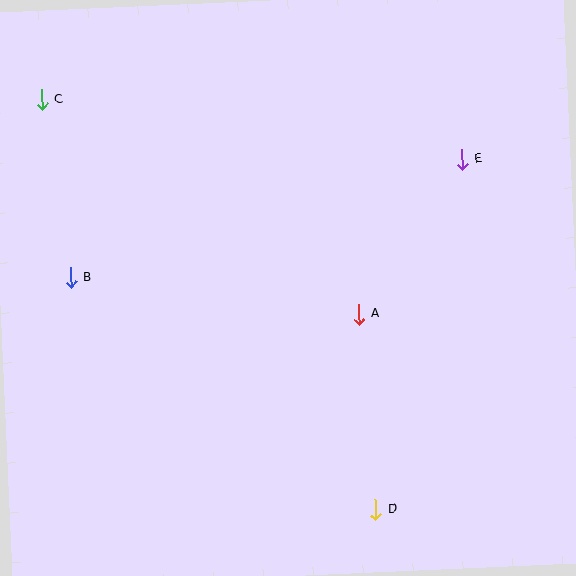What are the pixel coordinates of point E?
Point E is at (462, 159).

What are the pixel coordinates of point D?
Point D is at (376, 510).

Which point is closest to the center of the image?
Point A at (359, 314) is closest to the center.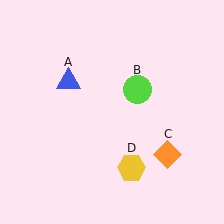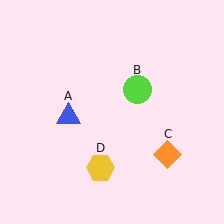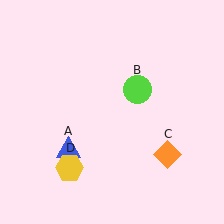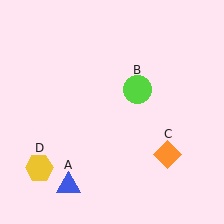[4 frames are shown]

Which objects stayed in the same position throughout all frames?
Lime circle (object B) and orange diamond (object C) remained stationary.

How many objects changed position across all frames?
2 objects changed position: blue triangle (object A), yellow hexagon (object D).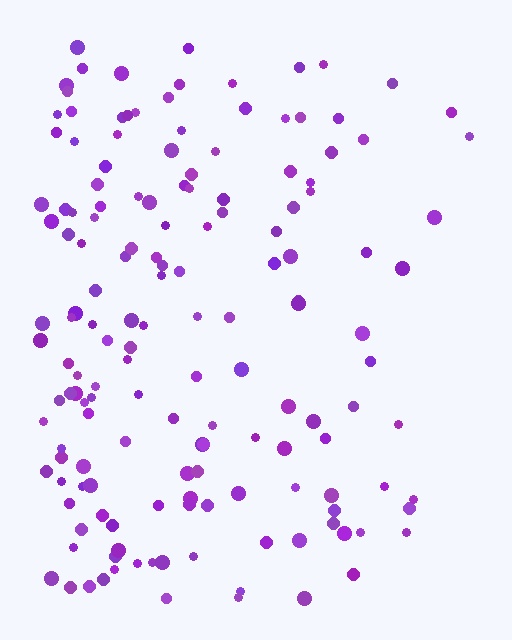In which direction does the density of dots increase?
From right to left, with the left side densest.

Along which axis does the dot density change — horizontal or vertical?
Horizontal.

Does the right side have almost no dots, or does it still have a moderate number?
Still a moderate number, just noticeably fewer than the left.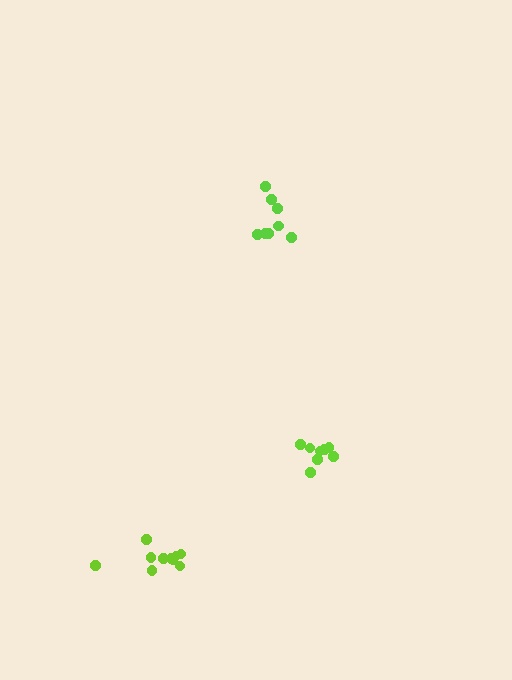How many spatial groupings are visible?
There are 3 spatial groupings.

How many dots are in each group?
Group 1: 8 dots, Group 2: 8 dots, Group 3: 10 dots (26 total).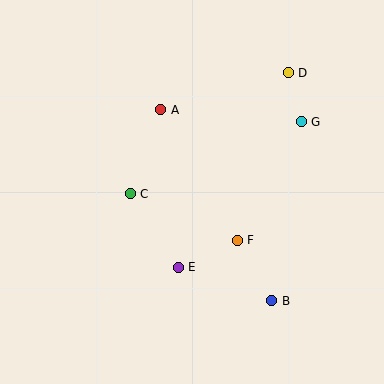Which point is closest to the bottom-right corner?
Point B is closest to the bottom-right corner.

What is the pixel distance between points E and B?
The distance between E and B is 99 pixels.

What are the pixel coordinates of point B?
Point B is at (272, 301).